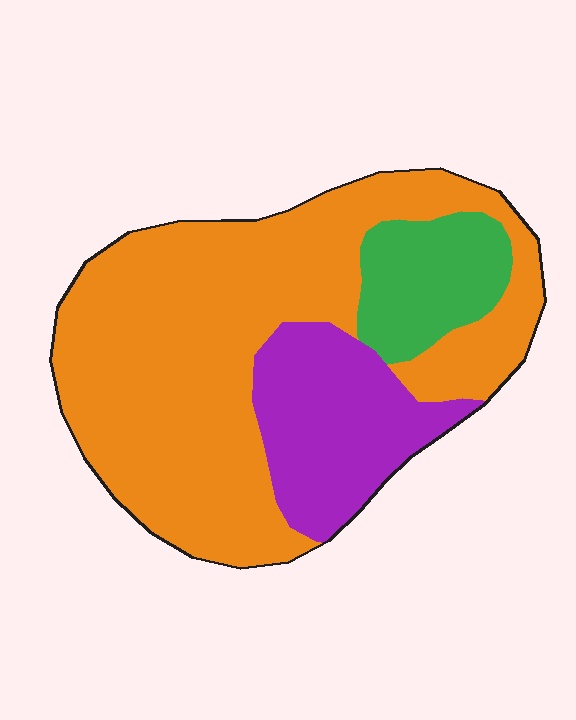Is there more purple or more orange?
Orange.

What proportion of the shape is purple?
Purple takes up about one fifth (1/5) of the shape.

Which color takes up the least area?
Green, at roughly 15%.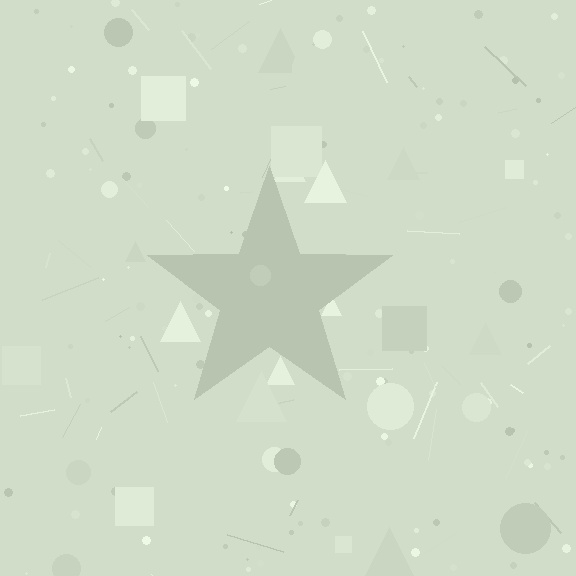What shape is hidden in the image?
A star is hidden in the image.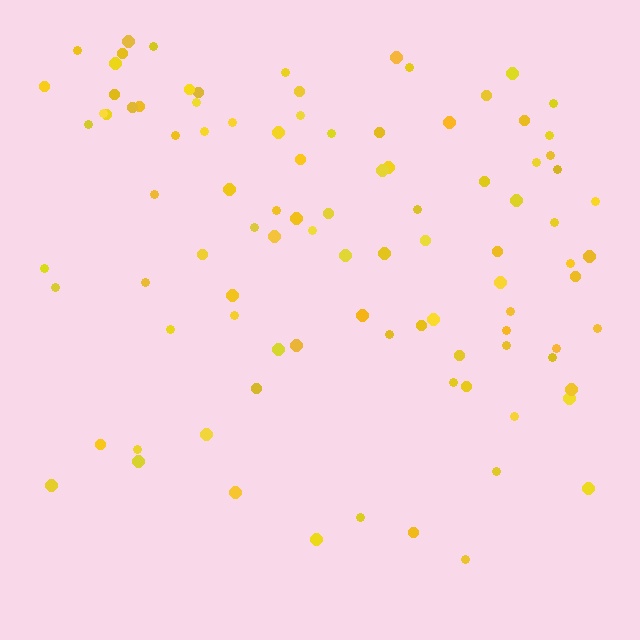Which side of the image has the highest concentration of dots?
The top.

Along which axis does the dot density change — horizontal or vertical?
Vertical.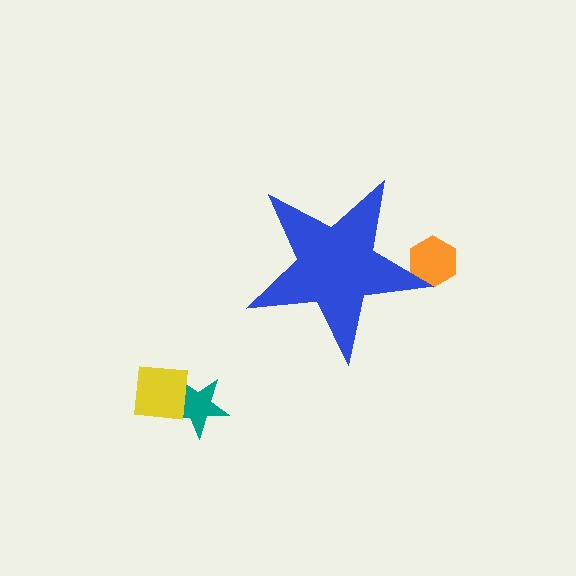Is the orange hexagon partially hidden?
Yes, the orange hexagon is partially hidden behind the blue star.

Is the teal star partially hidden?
No, the teal star is fully visible.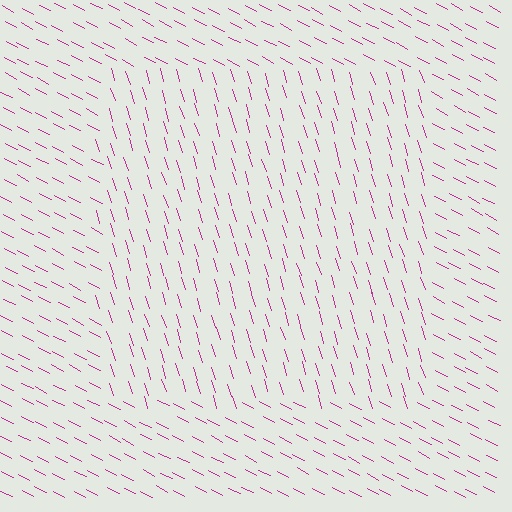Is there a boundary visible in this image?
Yes, there is a texture boundary formed by a change in line orientation.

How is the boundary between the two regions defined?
The boundary is defined purely by a change in line orientation (approximately 45 degrees difference). All lines are the same color and thickness.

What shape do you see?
I see a rectangle.